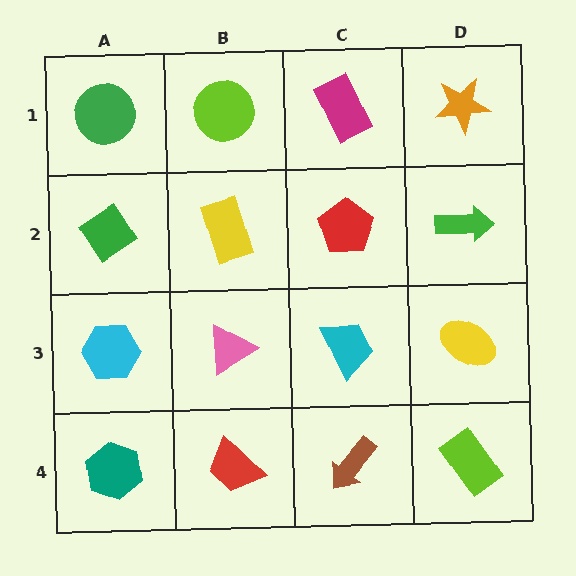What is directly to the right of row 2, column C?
A green arrow.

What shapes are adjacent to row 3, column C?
A red pentagon (row 2, column C), a brown arrow (row 4, column C), a pink triangle (row 3, column B), a yellow ellipse (row 3, column D).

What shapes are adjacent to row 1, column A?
A green diamond (row 2, column A), a lime circle (row 1, column B).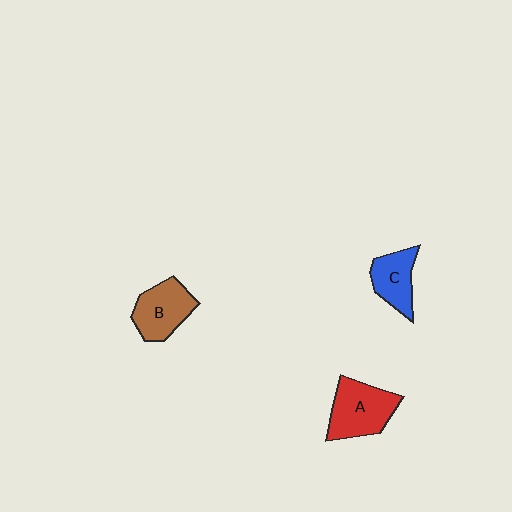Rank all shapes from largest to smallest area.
From largest to smallest: A (red), B (brown), C (blue).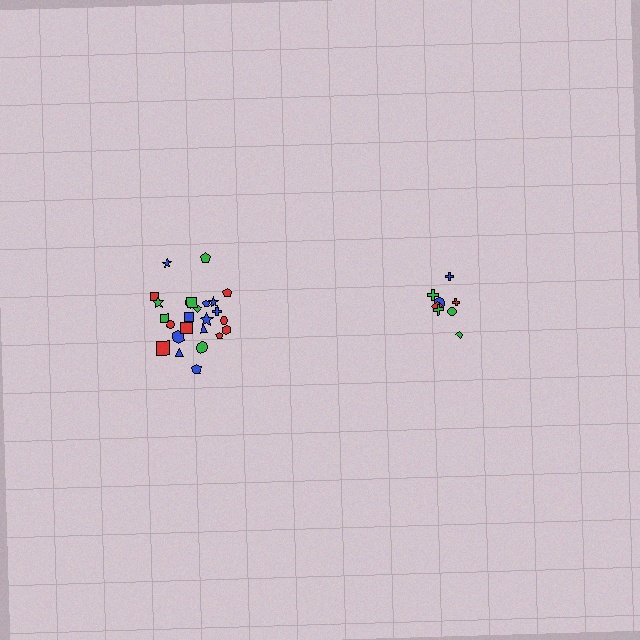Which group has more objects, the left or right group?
The left group.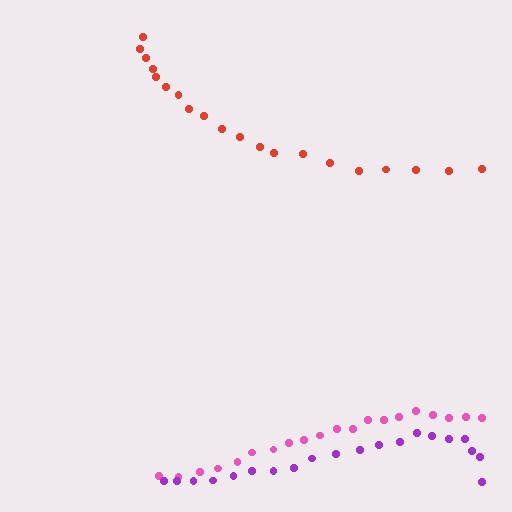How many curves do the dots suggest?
There are 3 distinct paths.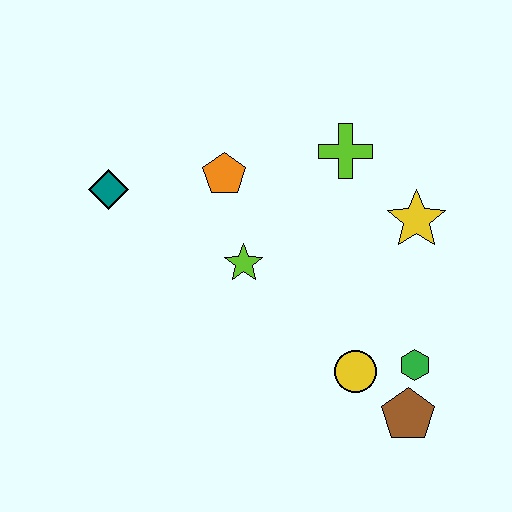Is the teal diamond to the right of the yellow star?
No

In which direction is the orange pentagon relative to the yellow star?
The orange pentagon is to the left of the yellow star.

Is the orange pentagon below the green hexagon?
No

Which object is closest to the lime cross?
The yellow star is closest to the lime cross.